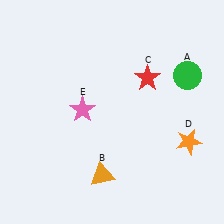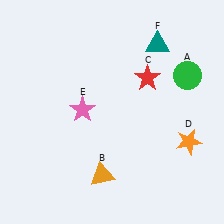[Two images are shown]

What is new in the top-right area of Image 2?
A teal triangle (F) was added in the top-right area of Image 2.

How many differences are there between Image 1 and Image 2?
There is 1 difference between the two images.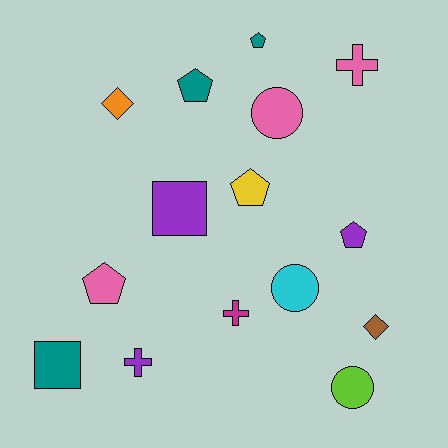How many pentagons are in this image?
There are 5 pentagons.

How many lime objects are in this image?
There is 1 lime object.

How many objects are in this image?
There are 15 objects.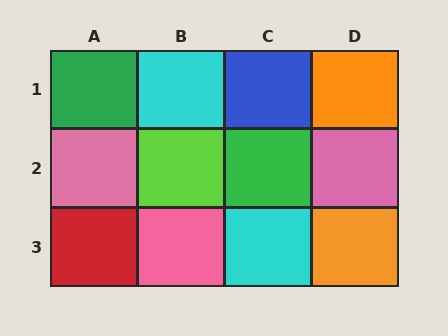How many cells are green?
2 cells are green.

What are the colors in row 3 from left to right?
Red, pink, cyan, orange.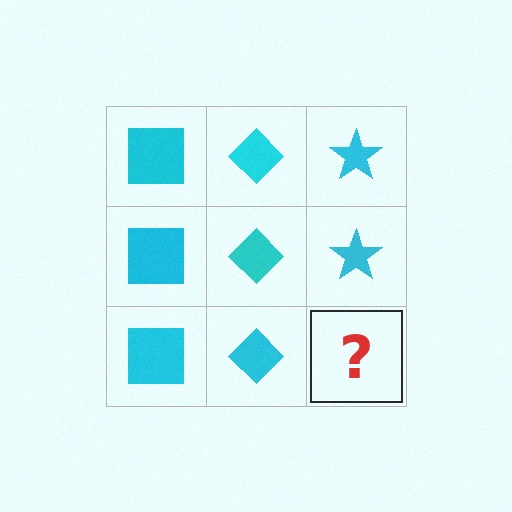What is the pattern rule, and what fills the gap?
The rule is that each column has a consistent shape. The gap should be filled with a cyan star.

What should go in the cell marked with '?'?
The missing cell should contain a cyan star.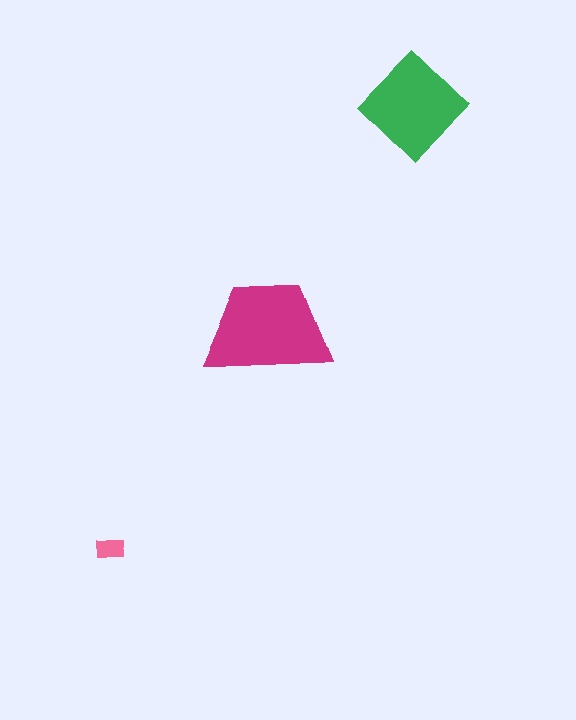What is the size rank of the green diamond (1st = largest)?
2nd.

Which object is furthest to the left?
The pink rectangle is leftmost.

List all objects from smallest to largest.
The pink rectangle, the green diamond, the magenta trapezoid.